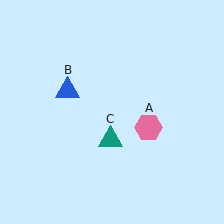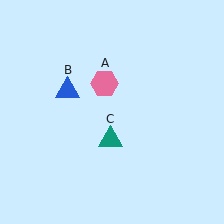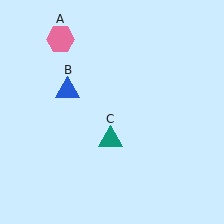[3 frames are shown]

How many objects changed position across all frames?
1 object changed position: pink hexagon (object A).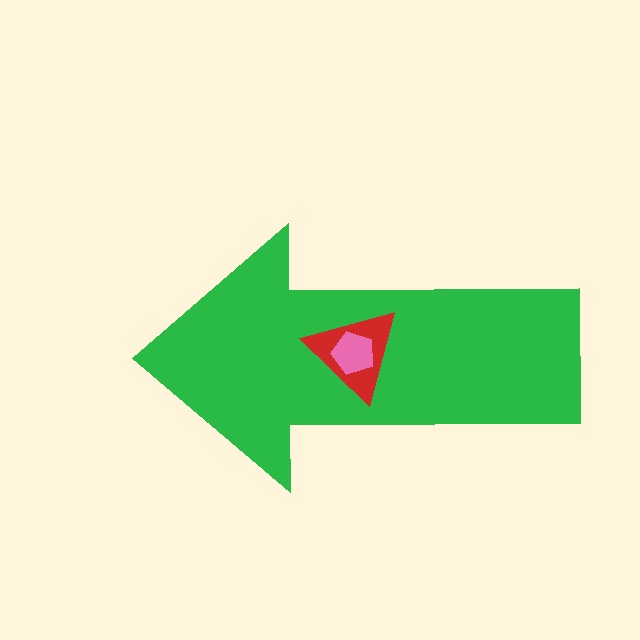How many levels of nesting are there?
3.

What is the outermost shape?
The green arrow.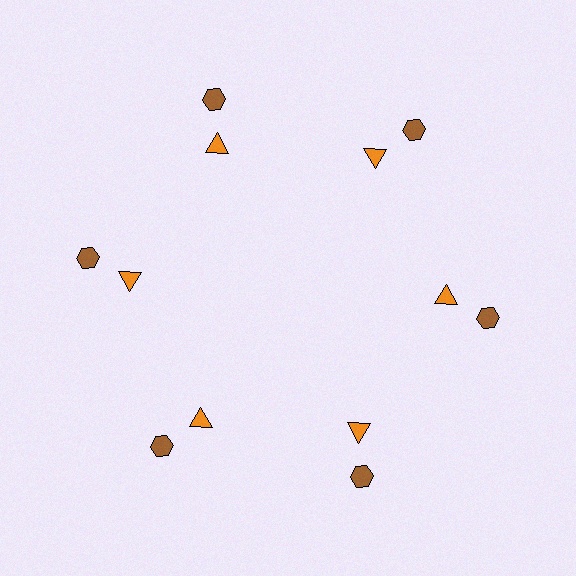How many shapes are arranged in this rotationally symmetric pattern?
There are 12 shapes, arranged in 6 groups of 2.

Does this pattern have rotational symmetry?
Yes, this pattern has 6-fold rotational symmetry. It looks the same after rotating 60 degrees around the center.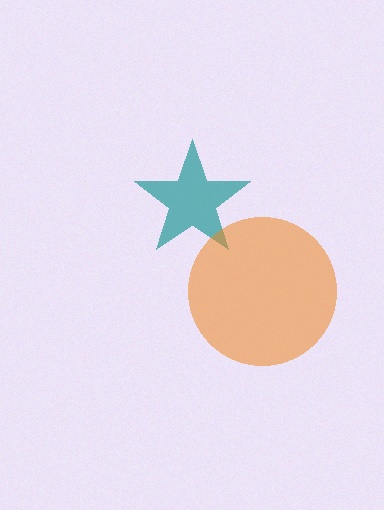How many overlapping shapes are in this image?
There are 2 overlapping shapes in the image.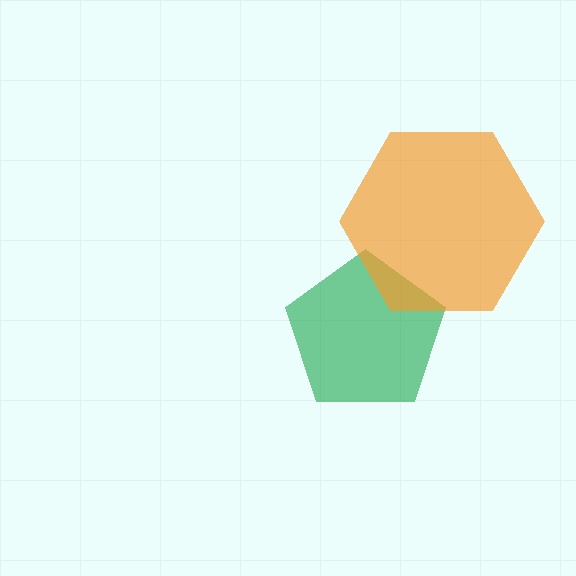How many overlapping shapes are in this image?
There are 2 overlapping shapes in the image.